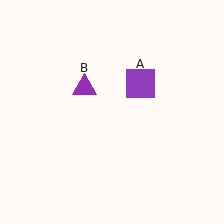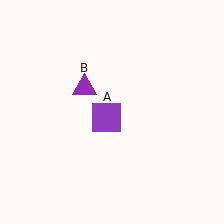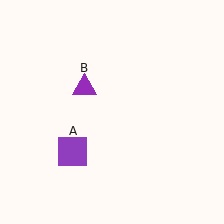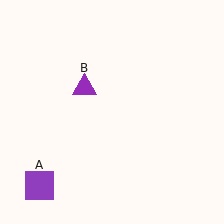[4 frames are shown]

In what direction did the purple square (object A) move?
The purple square (object A) moved down and to the left.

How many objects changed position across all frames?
1 object changed position: purple square (object A).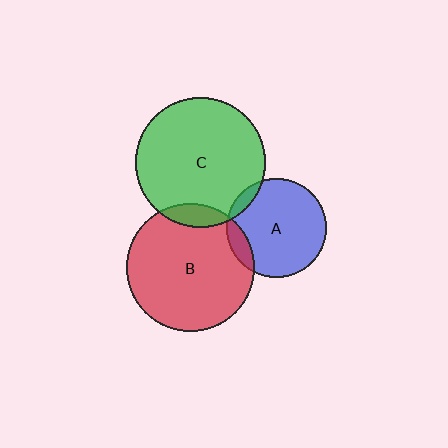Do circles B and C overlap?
Yes.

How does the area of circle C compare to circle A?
Approximately 1.7 times.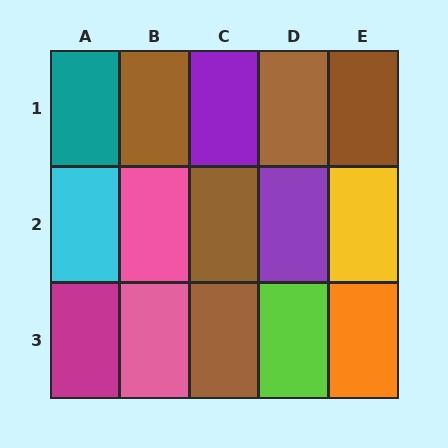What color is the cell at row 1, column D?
Brown.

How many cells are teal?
1 cell is teal.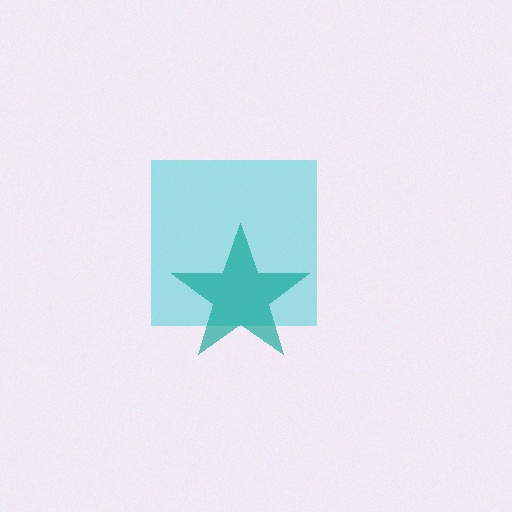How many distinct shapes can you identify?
There are 2 distinct shapes: a cyan square, a teal star.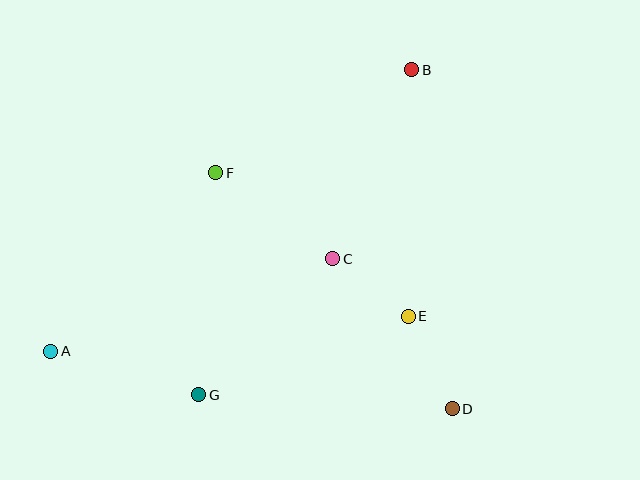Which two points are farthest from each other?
Points A and B are farthest from each other.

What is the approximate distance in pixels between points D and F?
The distance between D and F is approximately 334 pixels.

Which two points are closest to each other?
Points C and E are closest to each other.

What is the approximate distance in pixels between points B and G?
The distance between B and G is approximately 388 pixels.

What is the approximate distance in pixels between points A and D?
The distance between A and D is approximately 405 pixels.